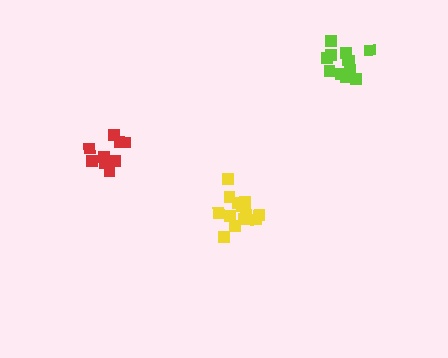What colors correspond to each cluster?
The clusters are colored: red, yellow, lime.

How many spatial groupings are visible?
There are 3 spatial groupings.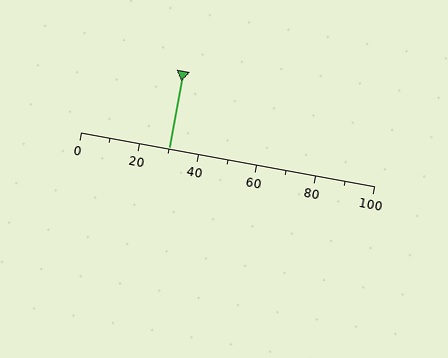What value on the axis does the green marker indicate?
The marker indicates approximately 30.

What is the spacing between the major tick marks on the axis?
The major ticks are spaced 20 apart.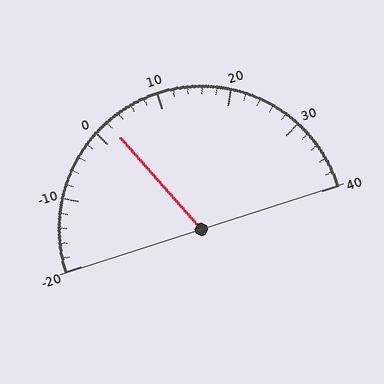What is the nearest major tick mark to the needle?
The nearest major tick mark is 0.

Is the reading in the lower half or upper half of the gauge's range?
The reading is in the lower half of the range (-20 to 40).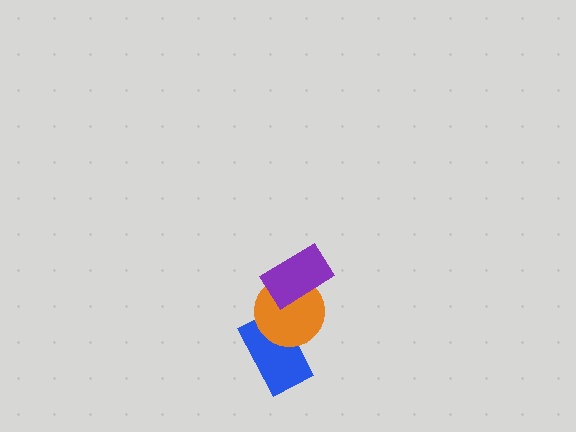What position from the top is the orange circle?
The orange circle is 2nd from the top.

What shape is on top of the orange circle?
The purple rectangle is on top of the orange circle.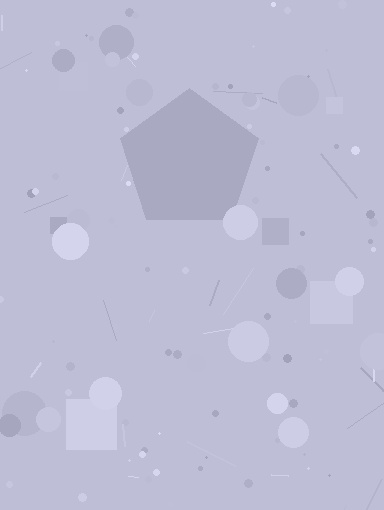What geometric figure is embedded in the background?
A pentagon is embedded in the background.